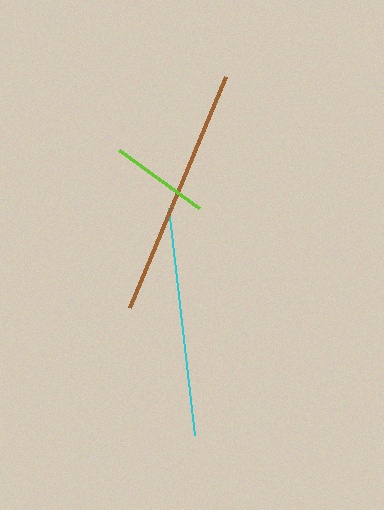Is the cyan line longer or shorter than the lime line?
The cyan line is longer than the lime line.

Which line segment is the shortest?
The lime line is the shortest at approximately 99 pixels.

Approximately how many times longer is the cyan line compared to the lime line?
The cyan line is approximately 2.3 times the length of the lime line.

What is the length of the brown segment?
The brown segment is approximately 250 pixels long.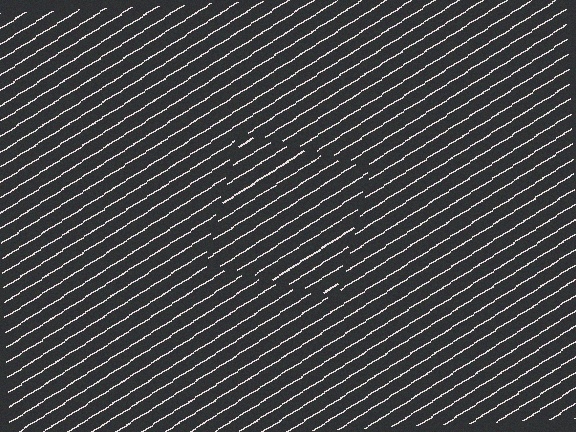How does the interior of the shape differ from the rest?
The interior of the shape contains the same grating, shifted by half a period — the contour is defined by the phase discontinuity where line-ends from the inner and outer gratings abut.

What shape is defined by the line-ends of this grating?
An illusory square. The interior of the shape contains the same grating, shifted by half a period — the contour is defined by the phase discontinuity where line-ends from the inner and outer gratings abut.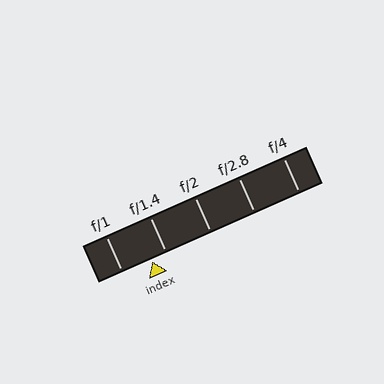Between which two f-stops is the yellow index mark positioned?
The index mark is between f/1 and f/1.4.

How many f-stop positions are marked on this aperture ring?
There are 5 f-stop positions marked.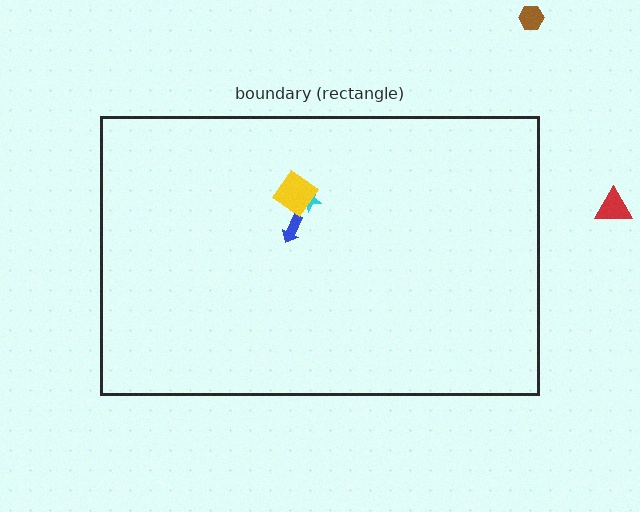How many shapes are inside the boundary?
3 inside, 2 outside.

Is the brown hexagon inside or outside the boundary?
Outside.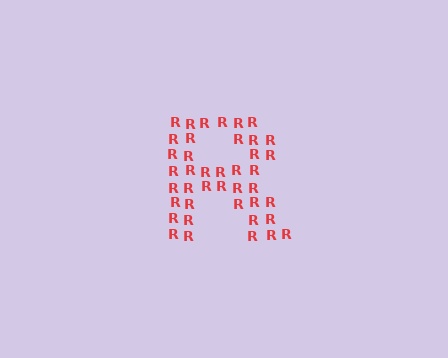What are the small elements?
The small elements are letter R's.